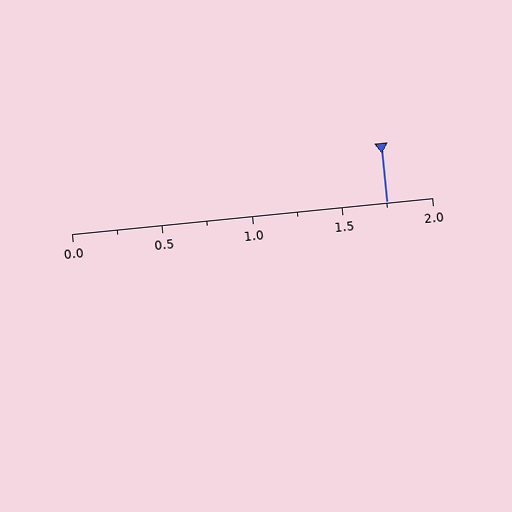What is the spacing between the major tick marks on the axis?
The major ticks are spaced 0.5 apart.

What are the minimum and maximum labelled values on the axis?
The axis runs from 0.0 to 2.0.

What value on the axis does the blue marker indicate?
The marker indicates approximately 1.75.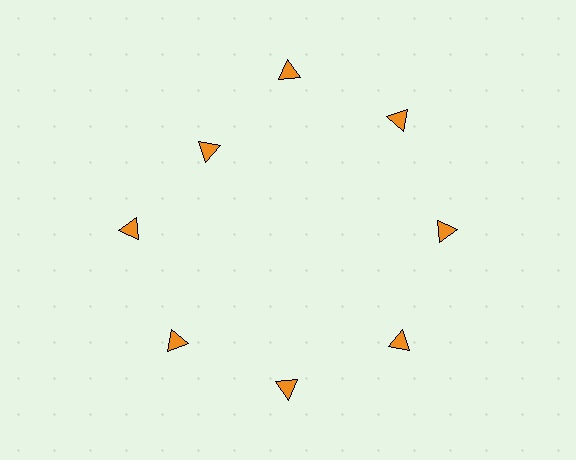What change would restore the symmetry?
The symmetry would be restored by moving it outward, back onto the ring so that all 8 triangles sit at equal angles and equal distance from the center.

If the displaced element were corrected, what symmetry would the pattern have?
It would have 8-fold rotational symmetry — the pattern would map onto itself every 45 degrees.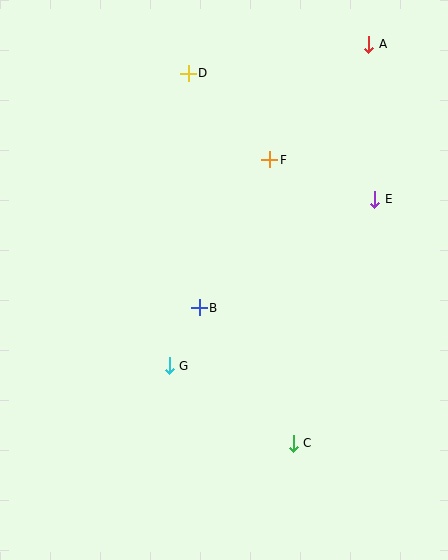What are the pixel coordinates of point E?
Point E is at (375, 199).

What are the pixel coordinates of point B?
Point B is at (199, 308).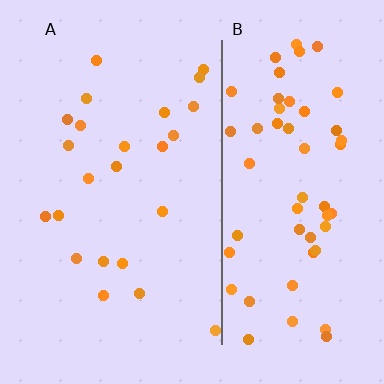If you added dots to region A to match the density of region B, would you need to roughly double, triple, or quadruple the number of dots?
Approximately triple.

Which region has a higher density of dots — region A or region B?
B (the right).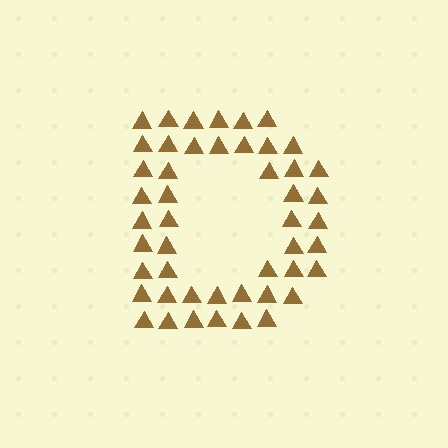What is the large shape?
The large shape is the letter D.